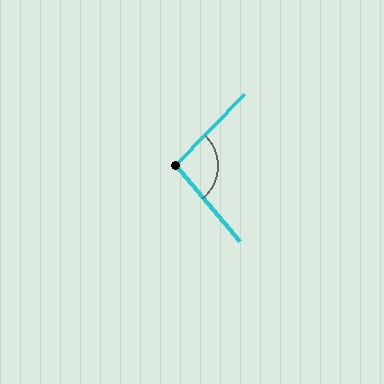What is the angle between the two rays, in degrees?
Approximately 96 degrees.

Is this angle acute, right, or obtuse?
It is obtuse.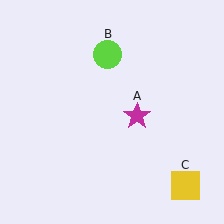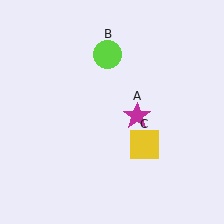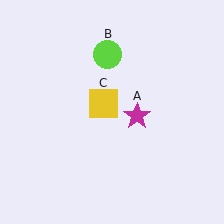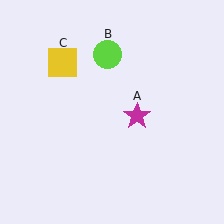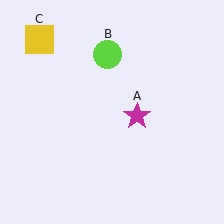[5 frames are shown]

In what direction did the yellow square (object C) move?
The yellow square (object C) moved up and to the left.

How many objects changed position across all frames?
1 object changed position: yellow square (object C).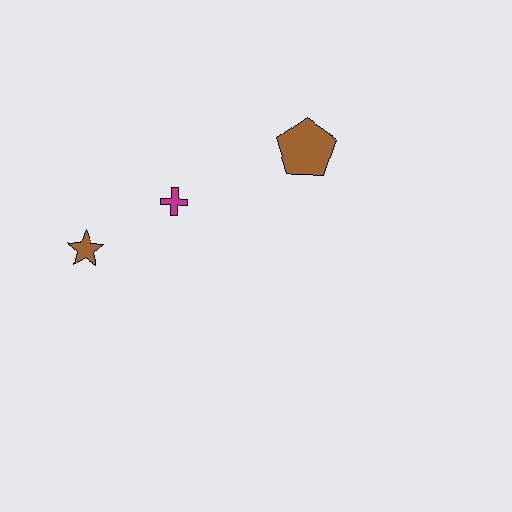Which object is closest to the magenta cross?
The brown star is closest to the magenta cross.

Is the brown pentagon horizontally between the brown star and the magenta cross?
No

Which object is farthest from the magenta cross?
The brown pentagon is farthest from the magenta cross.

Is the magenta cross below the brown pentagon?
Yes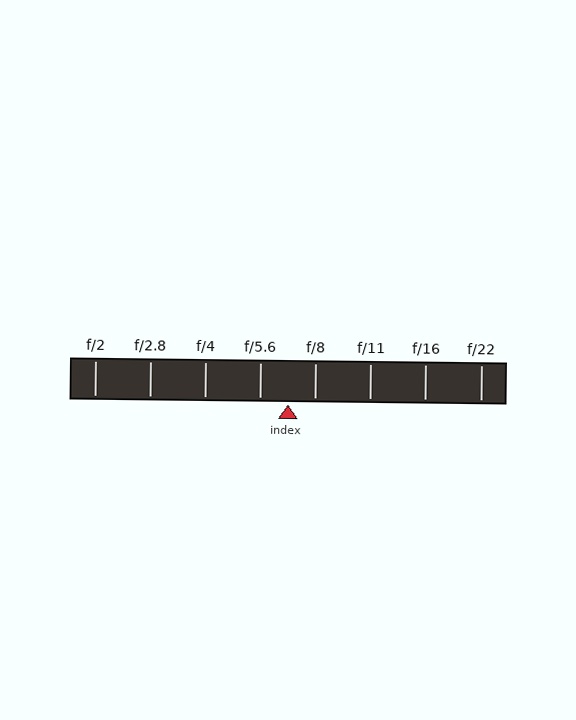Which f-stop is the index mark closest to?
The index mark is closest to f/8.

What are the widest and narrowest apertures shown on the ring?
The widest aperture shown is f/2 and the narrowest is f/22.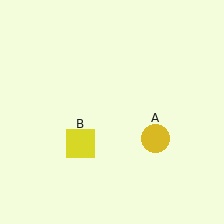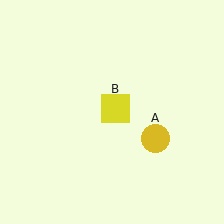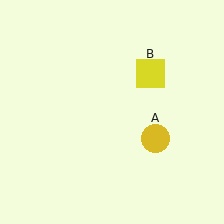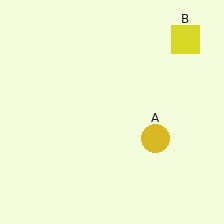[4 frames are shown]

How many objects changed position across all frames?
1 object changed position: yellow square (object B).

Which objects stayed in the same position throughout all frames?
Yellow circle (object A) remained stationary.